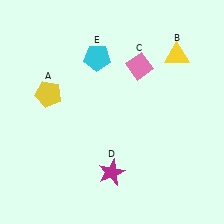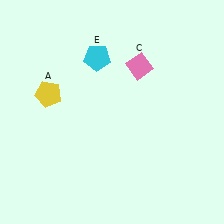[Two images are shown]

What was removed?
The magenta star (D), the yellow triangle (B) were removed in Image 2.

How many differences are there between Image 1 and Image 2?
There are 2 differences between the two images.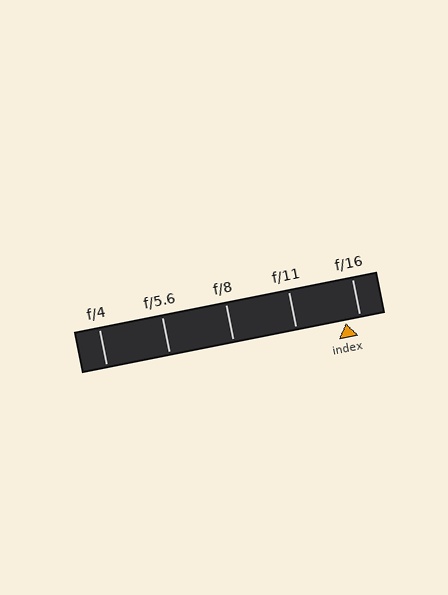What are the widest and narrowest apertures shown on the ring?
The widest aperture shown is f/4 and the narrowest is f/16.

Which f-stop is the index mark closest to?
The index mark is closest to f/16.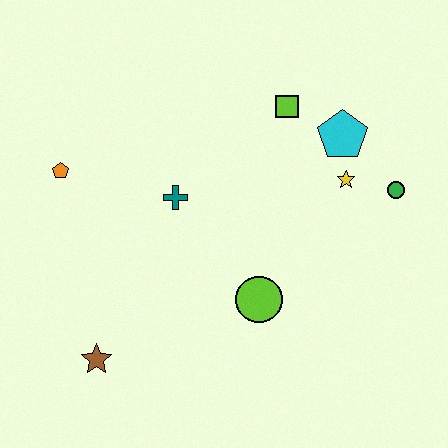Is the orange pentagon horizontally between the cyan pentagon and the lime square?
No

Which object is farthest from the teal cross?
The green circle is farthest from the teal cross.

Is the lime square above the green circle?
Yes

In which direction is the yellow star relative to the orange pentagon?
The yellow star is to the right of the orange pentagon.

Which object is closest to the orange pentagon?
The teal cross is closest to the orange pentagon.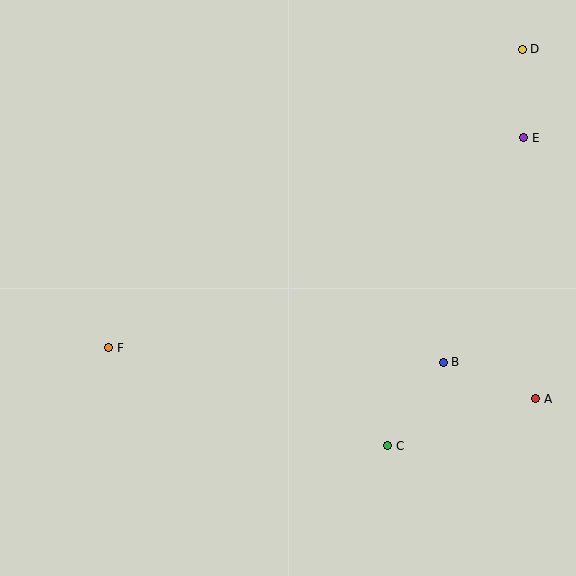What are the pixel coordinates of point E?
Point E is at (524, 138).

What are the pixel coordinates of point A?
Point A is at (536, 399).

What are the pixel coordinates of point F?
Point F is at (109, 348).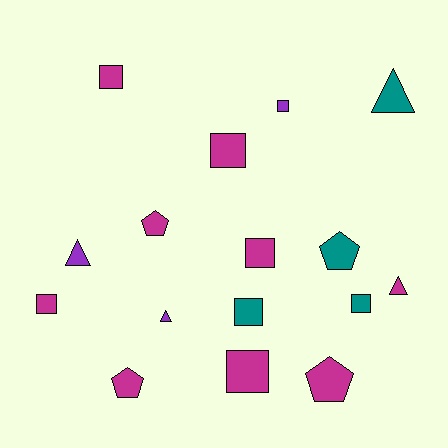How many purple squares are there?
There is 1 purple square.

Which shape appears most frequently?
Square, with 8 objects.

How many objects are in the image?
There are 16 objects.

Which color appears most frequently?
Magenta, with 9 objects.